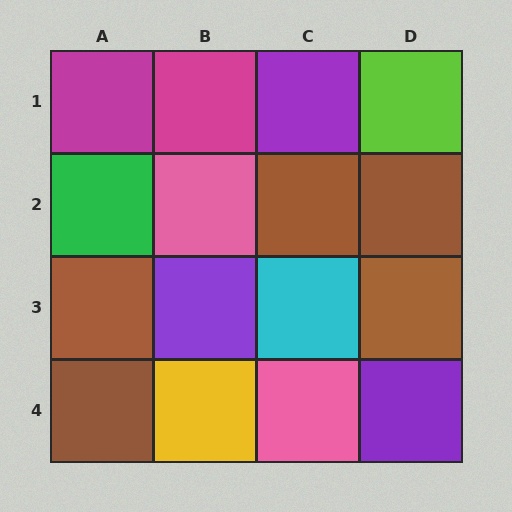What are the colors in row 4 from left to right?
Brown, yellow, pink, purple.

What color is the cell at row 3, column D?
Brown.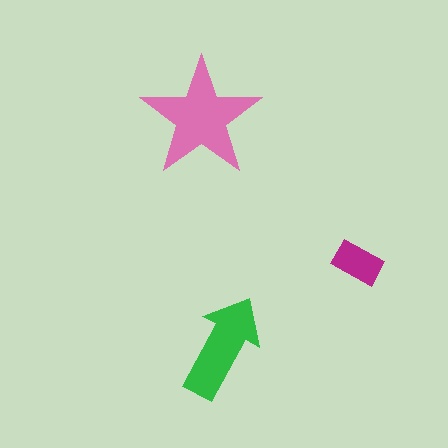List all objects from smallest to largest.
The magenta rectangle, the green arrow, the pink star.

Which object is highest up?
The pink star is topmost.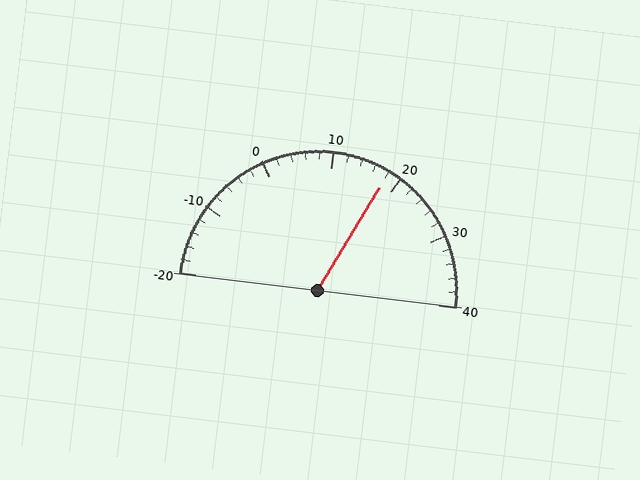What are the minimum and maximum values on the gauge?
The gauge ranges from -20 to 40.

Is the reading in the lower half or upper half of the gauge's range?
The reading is in the upper half of the range (-20 to 40).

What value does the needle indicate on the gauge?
The needle indicates approximately 18.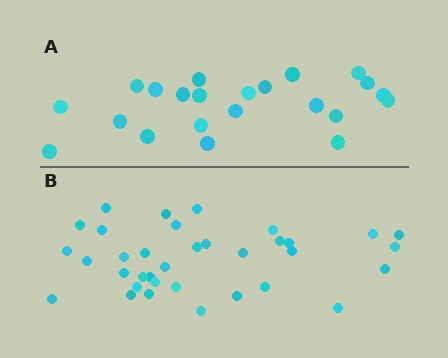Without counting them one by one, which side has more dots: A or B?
Region B (the bottom region) has more dots.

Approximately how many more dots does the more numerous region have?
Region B has approximately 15 more dots than region A.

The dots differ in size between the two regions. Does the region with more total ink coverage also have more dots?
No. Region A has more total ink coverage because its dots are larger, but region B actually contains more individual dots. Total area can be misleading — the number of items is what matters here.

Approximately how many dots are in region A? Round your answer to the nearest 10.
About 20 dots. (The exact count is 22, which rounds to 20.)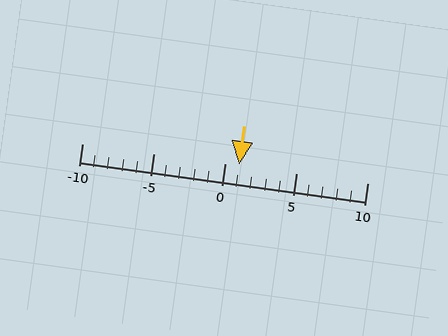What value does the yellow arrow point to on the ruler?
The yellow arrow points to approximately 1.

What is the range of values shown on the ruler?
The ruler shows values from -10 to 10.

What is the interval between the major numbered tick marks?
The major tick marks are spaced 5 units apart.